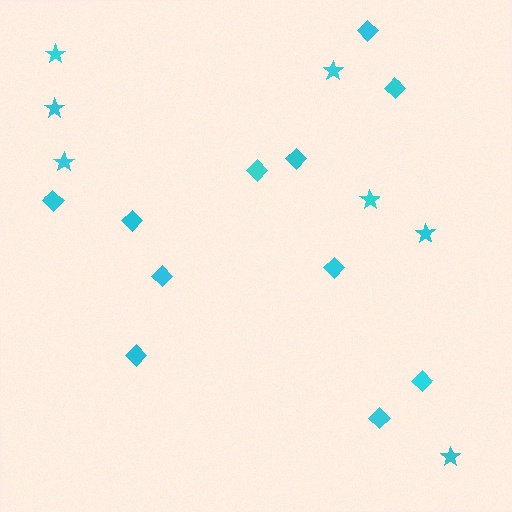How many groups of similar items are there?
There are 2 groups: one group of diamonds (11) and one group of stars (7).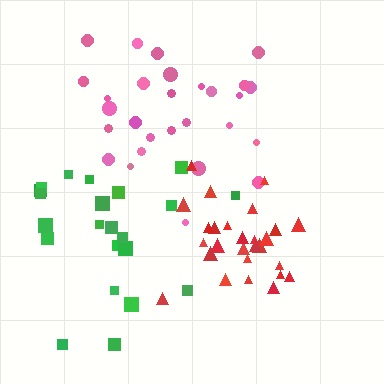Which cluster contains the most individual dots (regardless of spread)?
Pink (28).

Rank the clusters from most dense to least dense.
red, pink, green.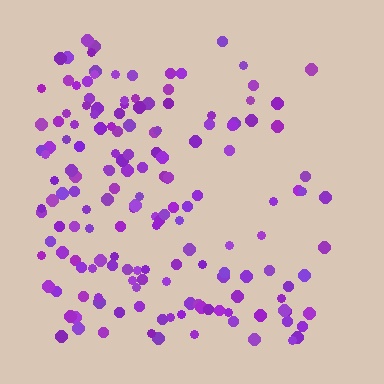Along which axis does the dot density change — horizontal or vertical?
Horizontal.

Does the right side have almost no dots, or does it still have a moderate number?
Still a moderate number, just noticeably fewer than the left.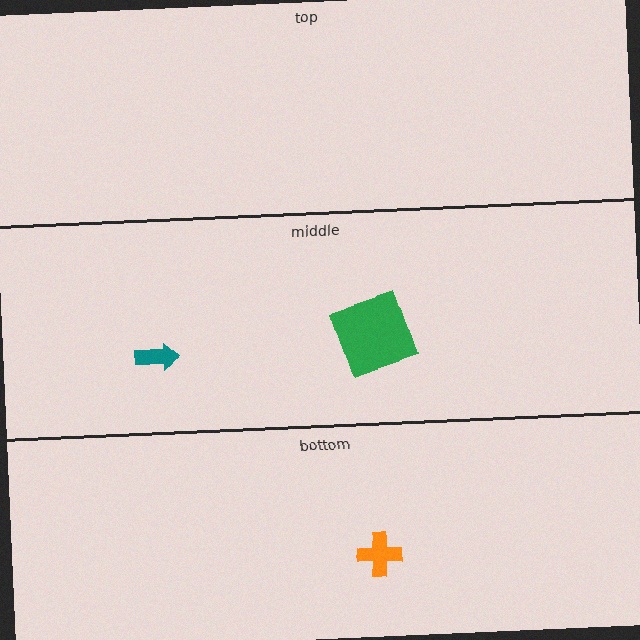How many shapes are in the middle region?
2.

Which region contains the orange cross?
The bottom region.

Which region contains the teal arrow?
The middle region.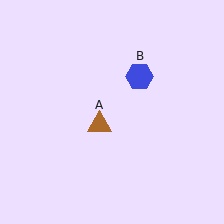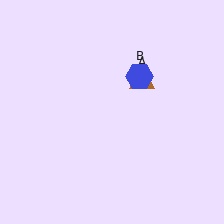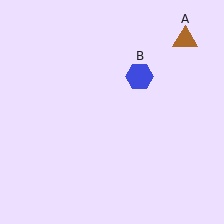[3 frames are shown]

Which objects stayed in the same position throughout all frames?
Blue hexagon (object B) remained stationary.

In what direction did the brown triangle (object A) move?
The brown triangle (object A) moved up and to the right.